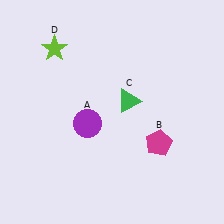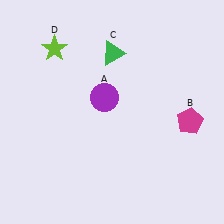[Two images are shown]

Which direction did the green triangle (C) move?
The green triangle (C) moved up.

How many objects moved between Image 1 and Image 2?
3 objects moved between the two images.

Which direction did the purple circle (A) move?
The purple circle (A) moved up.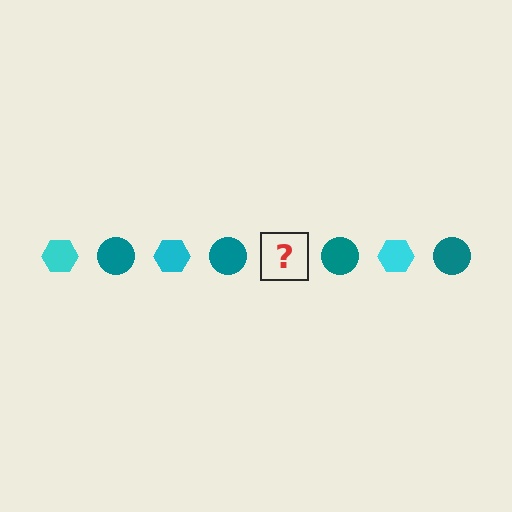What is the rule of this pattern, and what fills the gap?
The rule is that the pattern alternates between cyan hexagon and teal circle. The gap should be filled with a cyan hexagon.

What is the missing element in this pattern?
The missing element is a cyan hexagon.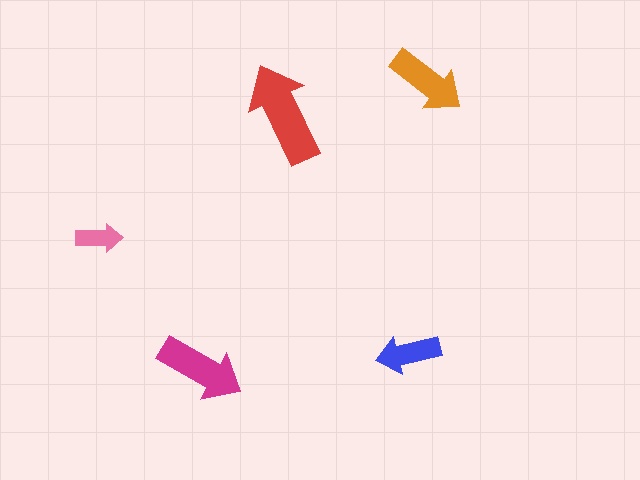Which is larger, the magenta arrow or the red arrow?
The red one.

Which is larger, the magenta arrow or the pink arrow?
The magenta one.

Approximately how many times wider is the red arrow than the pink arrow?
About 2 times wider.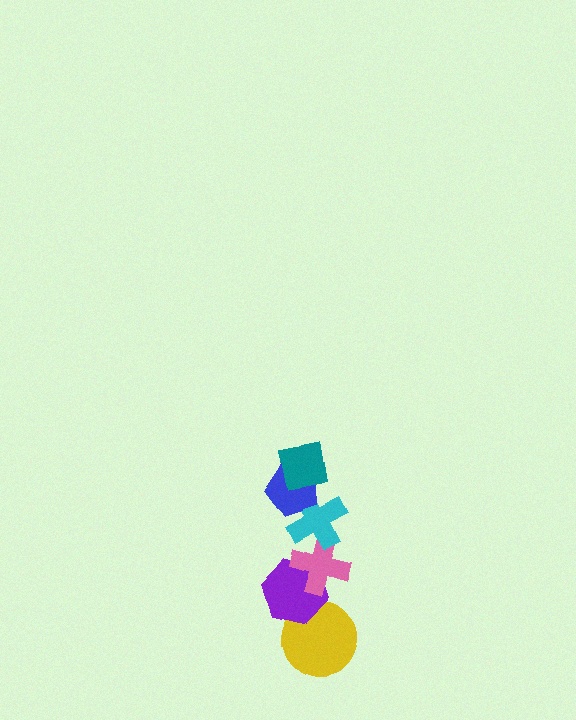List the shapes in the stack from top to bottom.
From top to bottom: the teal square, the blue pentagon, the cyan cross, the pink cross, the purple hexagon, the yellow circle.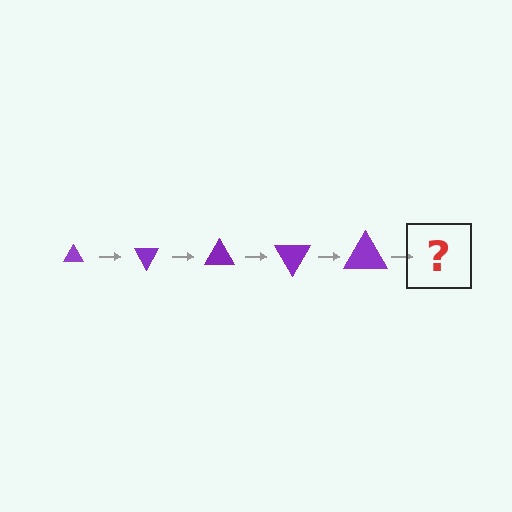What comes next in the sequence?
The next element should be a triangle, larger than the previous one and rotated 300 degrees from the start.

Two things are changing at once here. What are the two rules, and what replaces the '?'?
The two rules are that the triangle grows larger each step and it rotates 60 degrees each step. The '?' should be a triangle, larger than the previous one and rotated 300 degrees from the start.